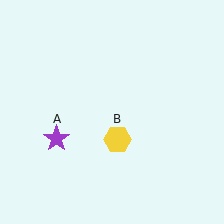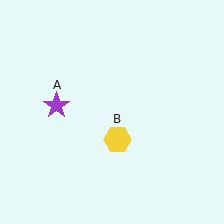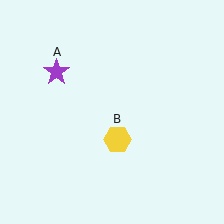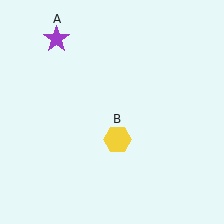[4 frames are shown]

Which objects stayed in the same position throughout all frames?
Yellow hexagon (object B) remained stationary.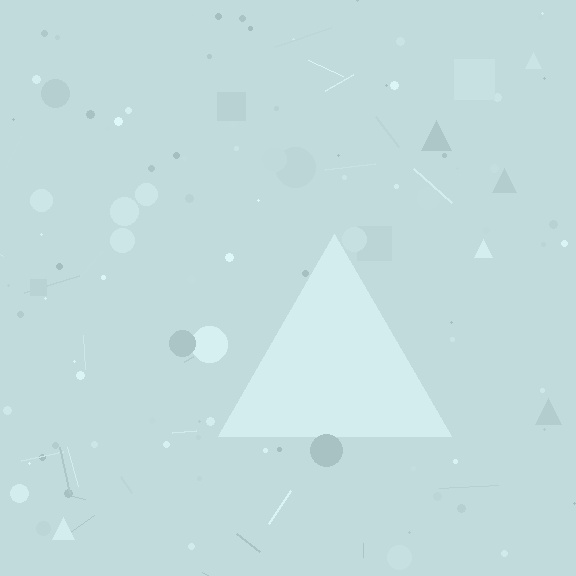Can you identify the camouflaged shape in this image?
The camouflaged shape is a triangle.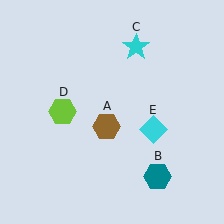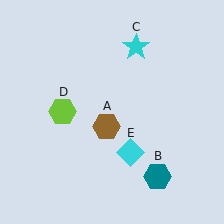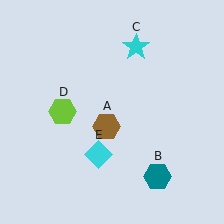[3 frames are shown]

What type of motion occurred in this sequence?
The cyan diamond (object E) rotated clockwise around the center of the scene.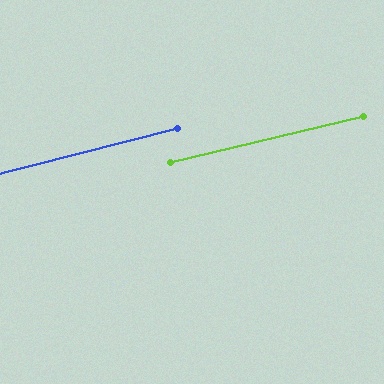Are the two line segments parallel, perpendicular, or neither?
Parallel — their directions differ by only 1.0°.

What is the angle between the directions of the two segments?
Approximately 1 degree.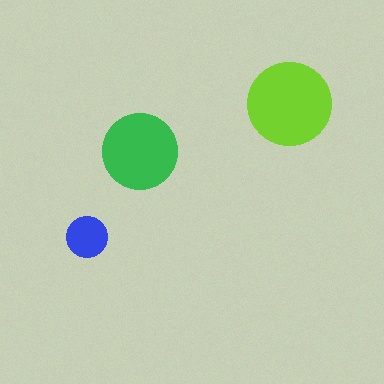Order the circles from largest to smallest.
the lime one, the green one, the blue one.